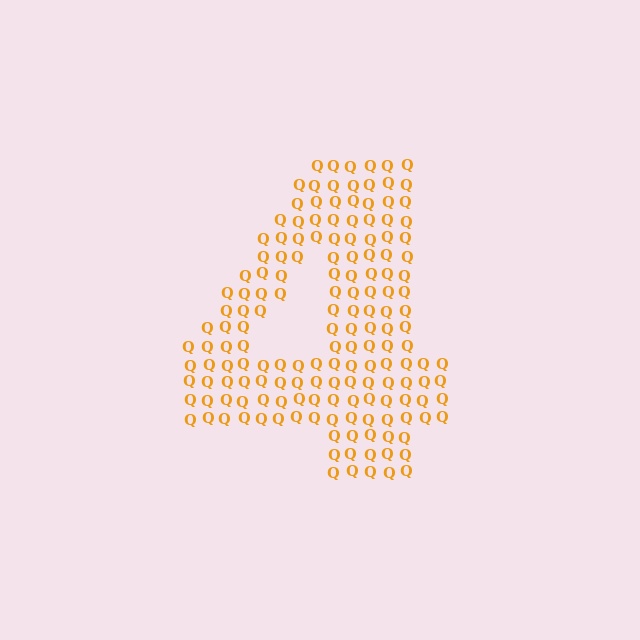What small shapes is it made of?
It is made of small letter Q's.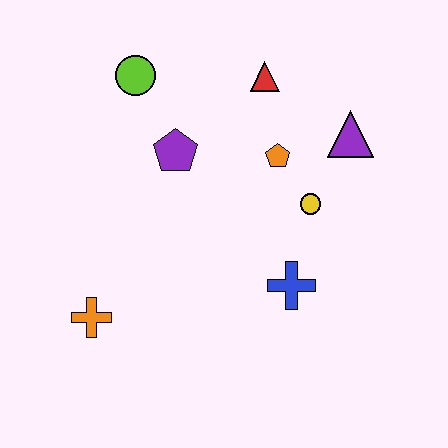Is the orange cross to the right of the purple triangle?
No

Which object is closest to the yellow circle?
The orange pentagon is closest to the yellow circle.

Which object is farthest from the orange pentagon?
The orange cross is farthest from the orange pentagon.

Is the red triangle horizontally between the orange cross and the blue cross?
Yes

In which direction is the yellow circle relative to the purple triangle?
The yellow circle is below the purple triangle.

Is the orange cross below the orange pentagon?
Yes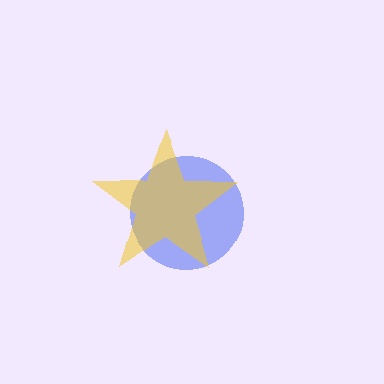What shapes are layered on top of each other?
The layered shapes are: a blue circle, a yellow star.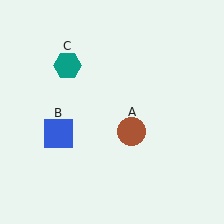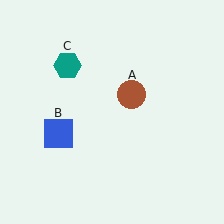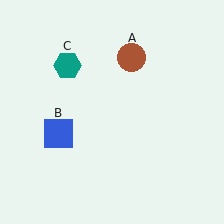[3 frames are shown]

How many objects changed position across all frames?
1 object changed position: brown circle (object A).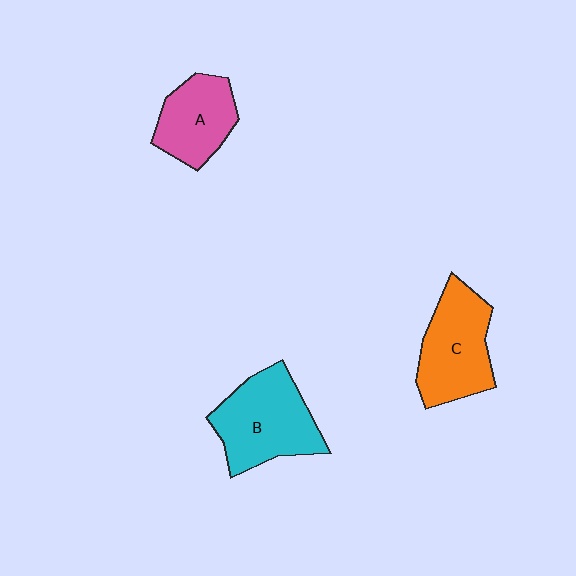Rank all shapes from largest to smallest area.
From largest to smallest: B (cyan), C (orange), A (pink).